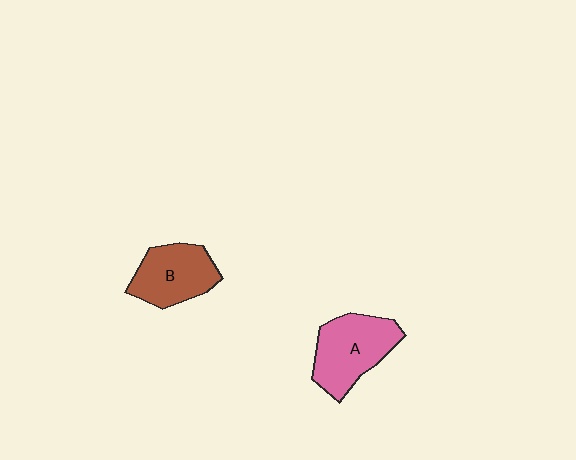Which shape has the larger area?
Shape A (pink).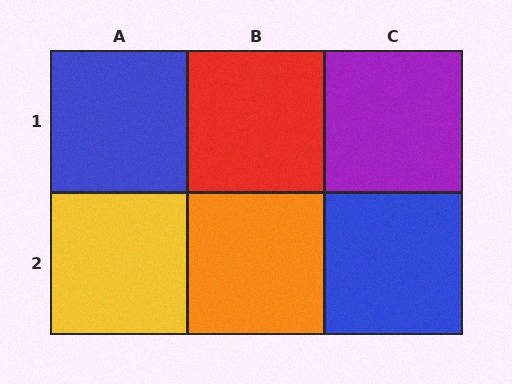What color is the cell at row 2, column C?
Blue.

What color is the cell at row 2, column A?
Yellow.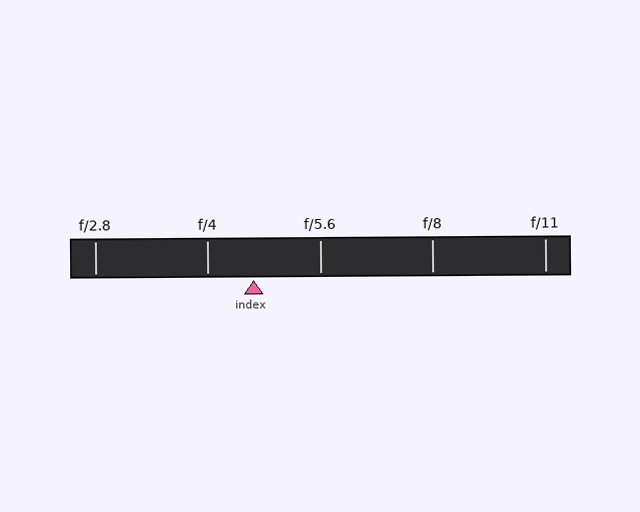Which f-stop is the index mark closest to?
The index mark is closest to f/4.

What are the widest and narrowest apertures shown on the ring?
The widest aperture shown is f/2.8 and the narrowest is f/11.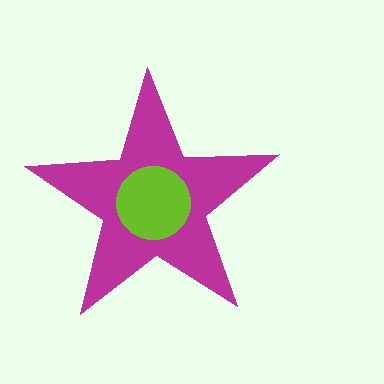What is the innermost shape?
The lime circle.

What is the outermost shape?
The magenta star.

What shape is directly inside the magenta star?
The lime circle.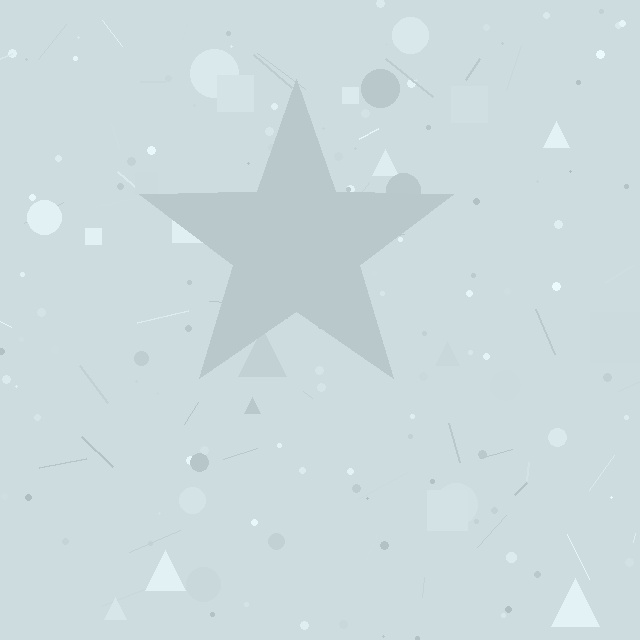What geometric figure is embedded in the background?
A star is embedded in the background.